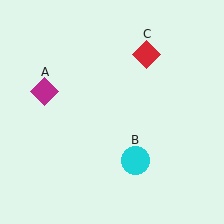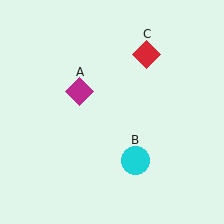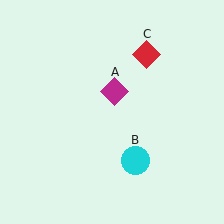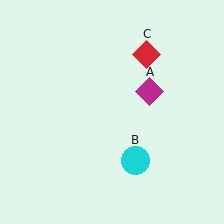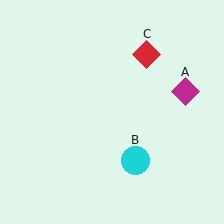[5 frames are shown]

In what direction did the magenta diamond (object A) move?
The magenta diamond (object A) moved right.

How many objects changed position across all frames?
1 object changed position: magenta diamond (object A).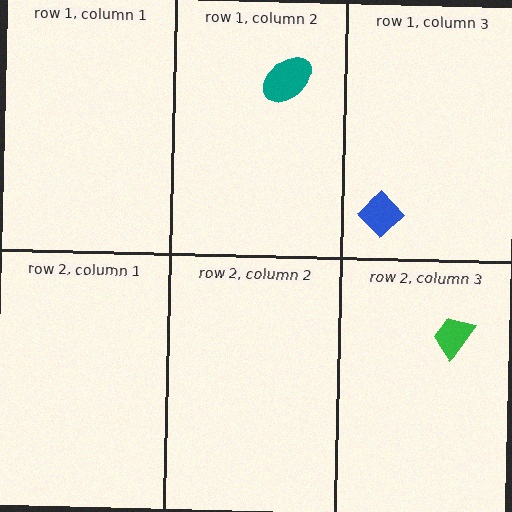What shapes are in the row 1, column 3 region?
The blue diamond.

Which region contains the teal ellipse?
The row 1, column 2 region.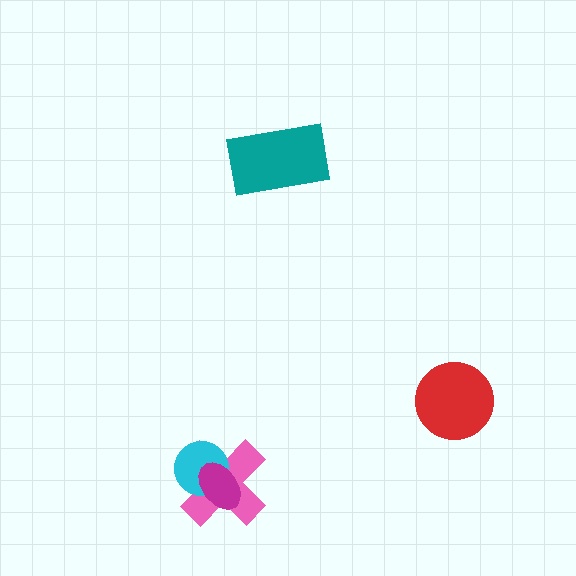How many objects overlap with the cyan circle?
2 objects overlap with the cyan circle.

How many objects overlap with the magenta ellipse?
2 objects overlap with the magenta ellipse.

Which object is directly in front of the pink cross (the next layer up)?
The cyan circle is directly in front of the pink cross.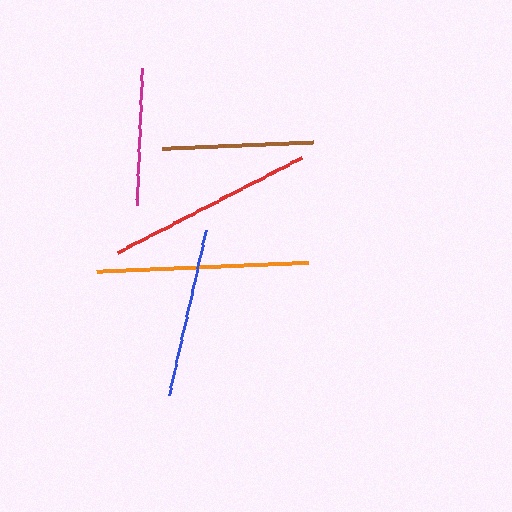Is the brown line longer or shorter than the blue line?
The blue line is longer than the brown line.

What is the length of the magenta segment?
The magenta segment is approximately 137 pixels long.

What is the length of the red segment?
The red segment is approximately 207 pixels long.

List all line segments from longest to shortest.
From longest to shortest: orange, red, blue, brown, magenta.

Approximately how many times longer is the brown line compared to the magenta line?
The brown line is approximately 1.1 times the length of the magenta line.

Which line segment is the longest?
The orange line is the longest at approximately 212 pixels.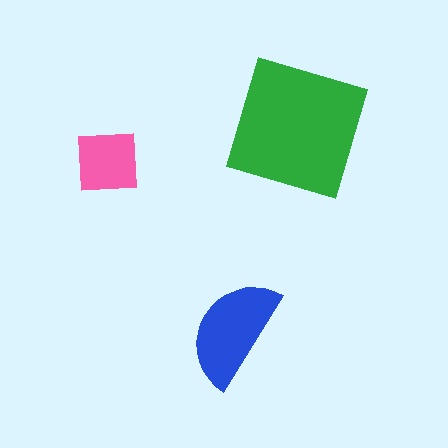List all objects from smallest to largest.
The pink square, the blue semicircle, the green square.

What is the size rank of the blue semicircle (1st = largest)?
2nd.